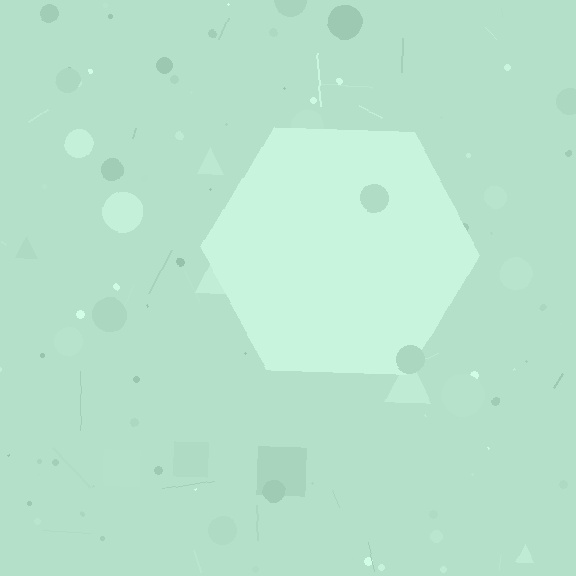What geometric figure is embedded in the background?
A hexagon is embedded in the background.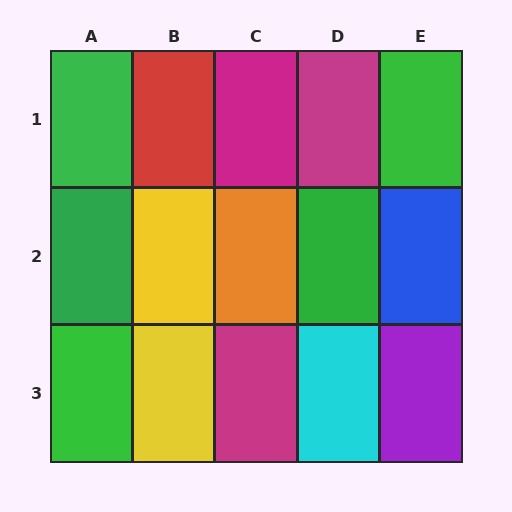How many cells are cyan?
1 cell is cyan.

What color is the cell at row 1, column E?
Green.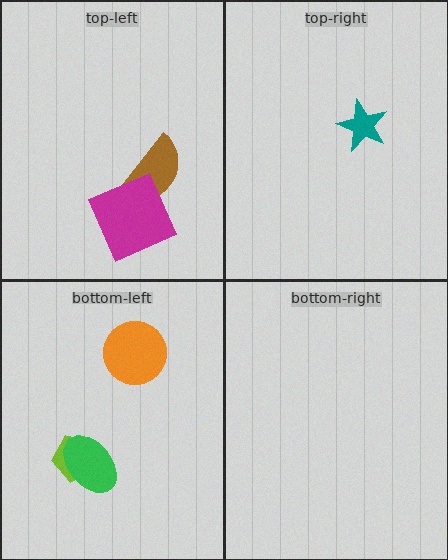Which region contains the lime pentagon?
The bottom-left region.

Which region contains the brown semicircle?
The top-left region.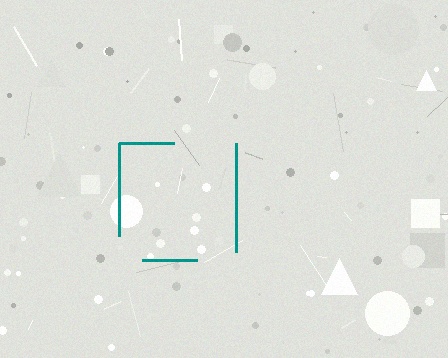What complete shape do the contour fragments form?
The contour fragments form a square.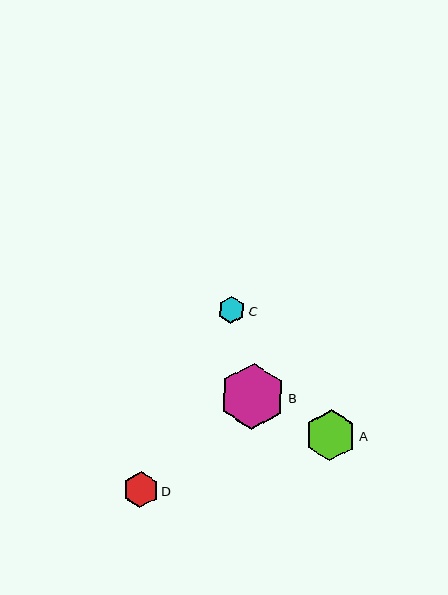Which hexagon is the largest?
Hexagon B is the largest with a size of approximately 66 pixels.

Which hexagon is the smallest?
Hexagon C is the smallest with a size of approximately 28 pixels.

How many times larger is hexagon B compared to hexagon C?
Hexagon B is approximately 2.4 times the size of hexagon C.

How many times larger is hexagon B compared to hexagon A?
Hexagon B is approximately 1.3 times the size of hexagon A.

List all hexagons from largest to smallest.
From largest to smallest: B, A, D, C.